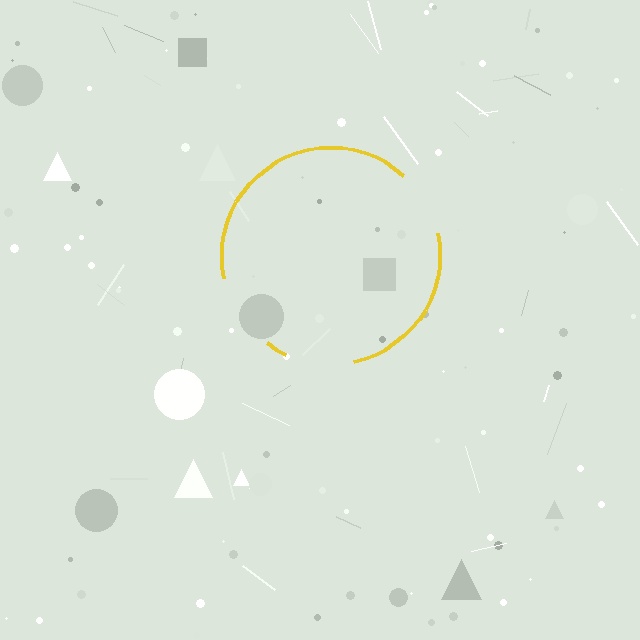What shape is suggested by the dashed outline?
The dashed outline suggests a circle.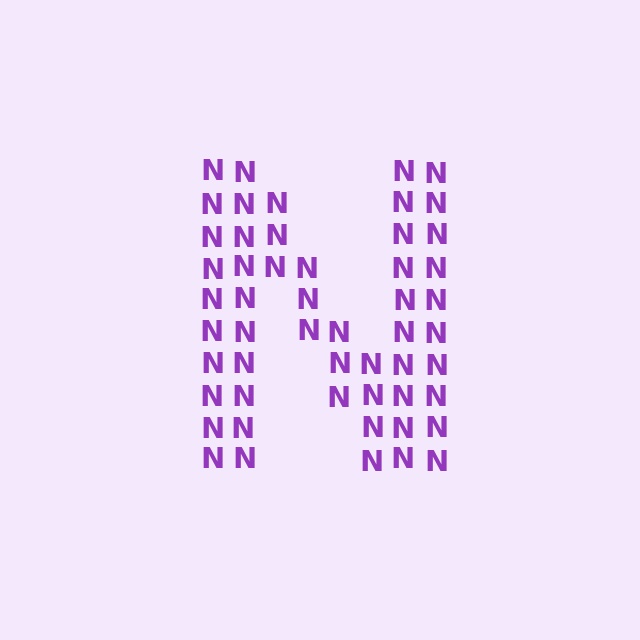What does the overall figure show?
The overall figure shows the letter N.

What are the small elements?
The small elements are letter N's.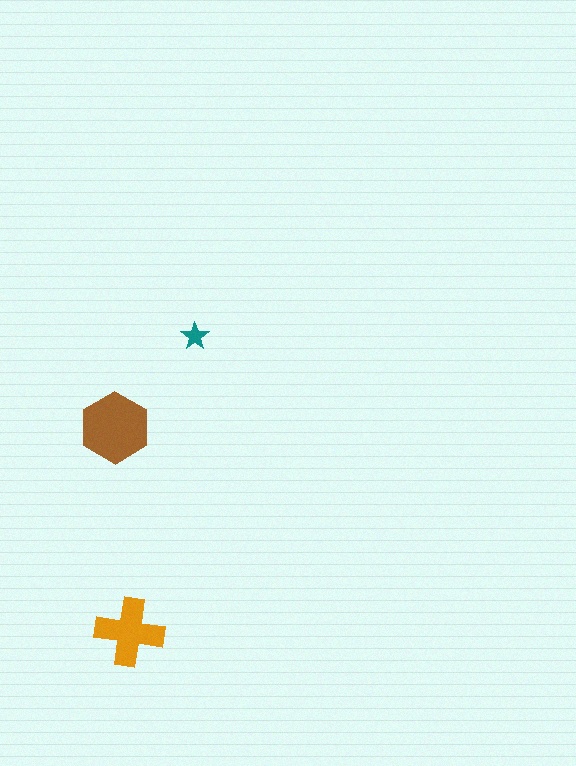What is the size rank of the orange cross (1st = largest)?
2nd.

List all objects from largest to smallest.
The brown hexagon, the orange cross, the teal star.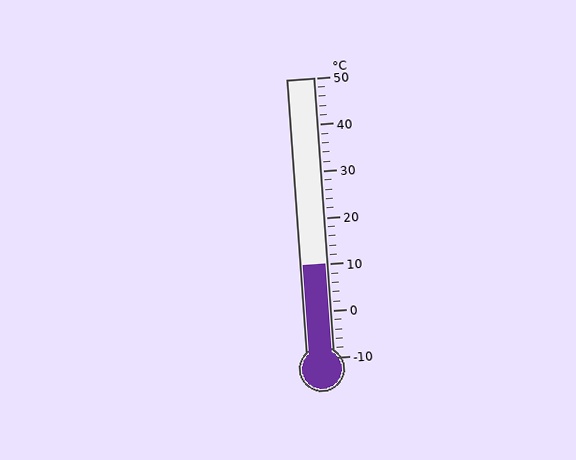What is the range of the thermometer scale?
The thermometer scale ranges from -10°C to 50°C.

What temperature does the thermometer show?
The thermometer shows approximately 10°C.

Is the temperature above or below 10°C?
The temperature is at 10°C.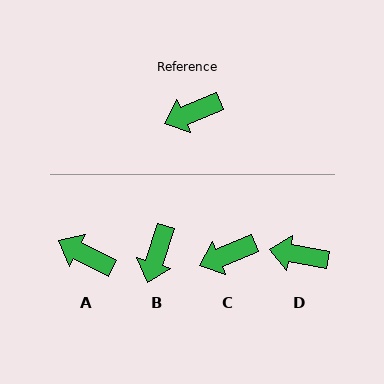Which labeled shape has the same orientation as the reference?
C.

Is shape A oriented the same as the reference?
No, it is off by about 49 degrees.